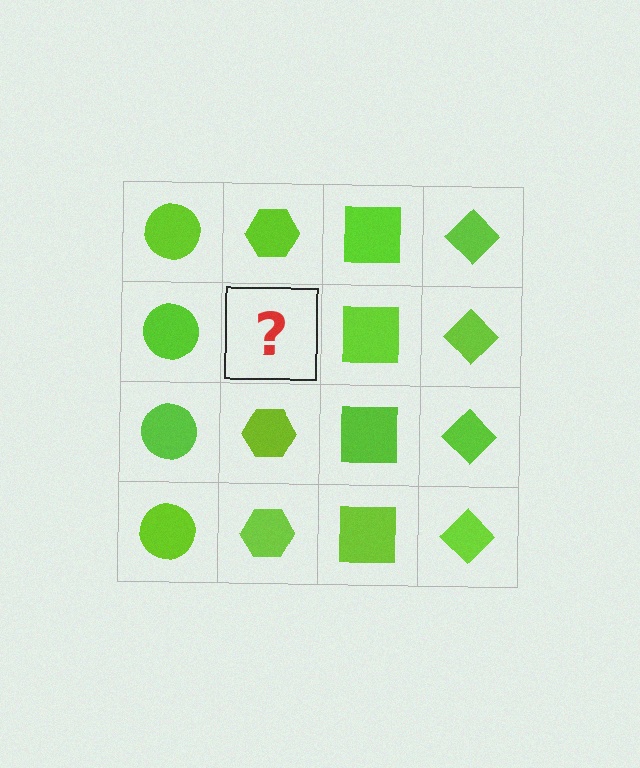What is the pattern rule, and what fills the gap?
The rule is that each column has a consistent shape. The gap should be filled with a lime hexagon.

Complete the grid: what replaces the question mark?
The question mark should be replaced with a lime hexagon.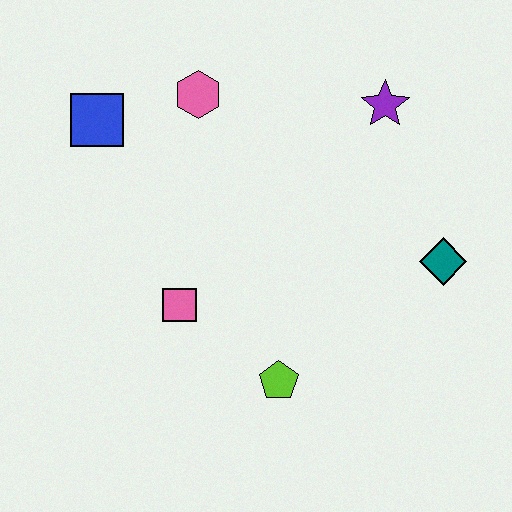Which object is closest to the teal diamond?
The purple star is closest to the teal diamond.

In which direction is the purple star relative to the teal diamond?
The purple star is above the teal diamond.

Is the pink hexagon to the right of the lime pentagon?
No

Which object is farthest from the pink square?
The purple star is farthest from the pink square.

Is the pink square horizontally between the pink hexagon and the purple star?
No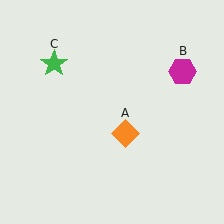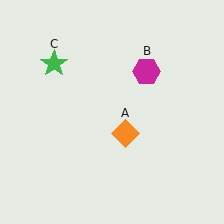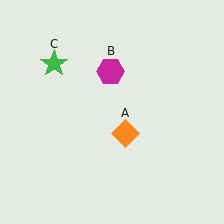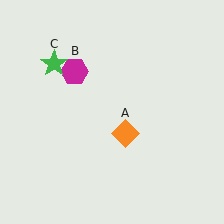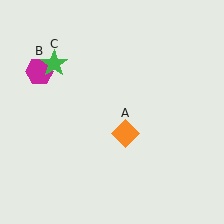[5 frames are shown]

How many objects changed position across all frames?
1 object changed position: magenta hexagon (object B).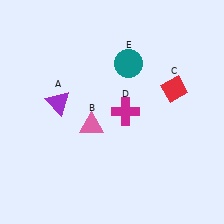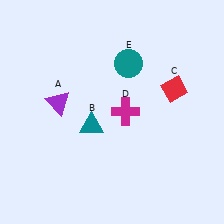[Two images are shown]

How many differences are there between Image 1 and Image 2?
There is 1 difference between the two images.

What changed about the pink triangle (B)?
In Image 1, B is pink. In Image 2, it changed to teal.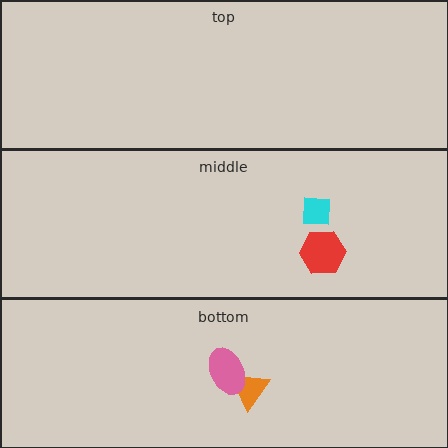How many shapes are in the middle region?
2.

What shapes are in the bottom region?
The orange triangle, the pink ellipse.